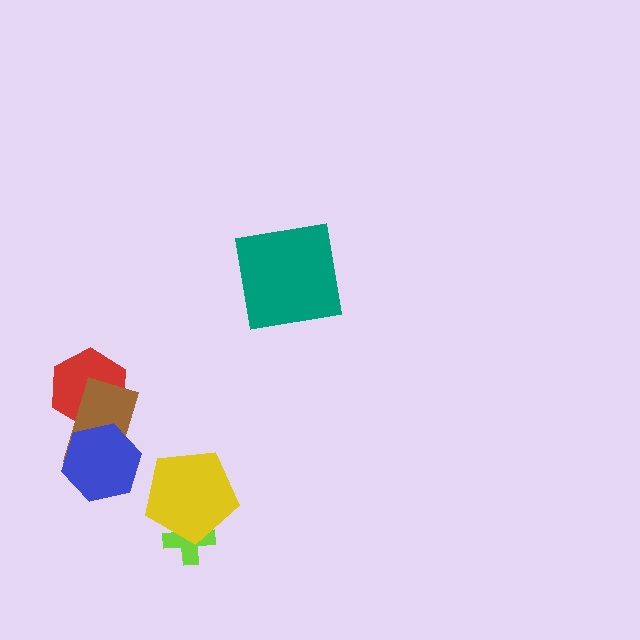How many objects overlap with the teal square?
0 objects overlap with the teal square.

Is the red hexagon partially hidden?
Yes, it is partially covered by another shape.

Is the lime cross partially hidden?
Yes, it is partially covered by another shape.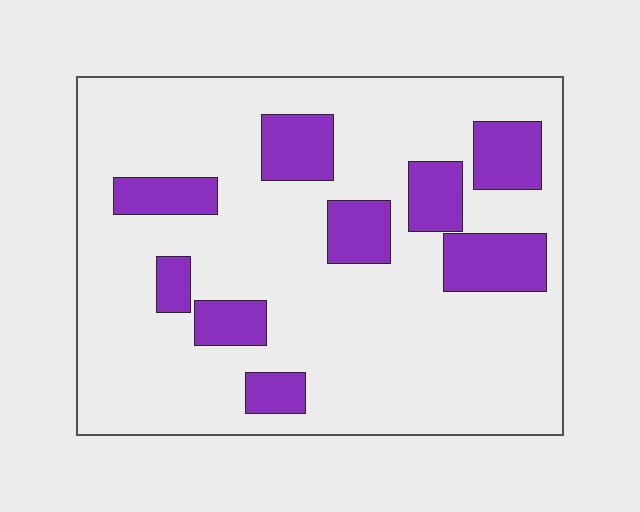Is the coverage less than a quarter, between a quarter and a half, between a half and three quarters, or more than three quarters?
Less than a quarter.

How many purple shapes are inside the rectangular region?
9.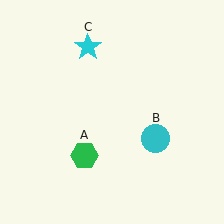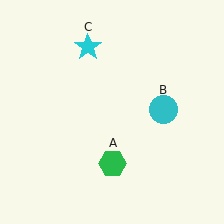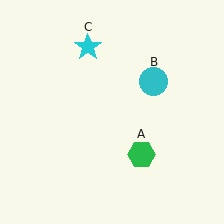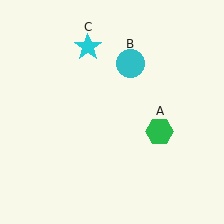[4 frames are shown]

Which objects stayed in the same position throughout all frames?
Cyan star (object C) remained stationary.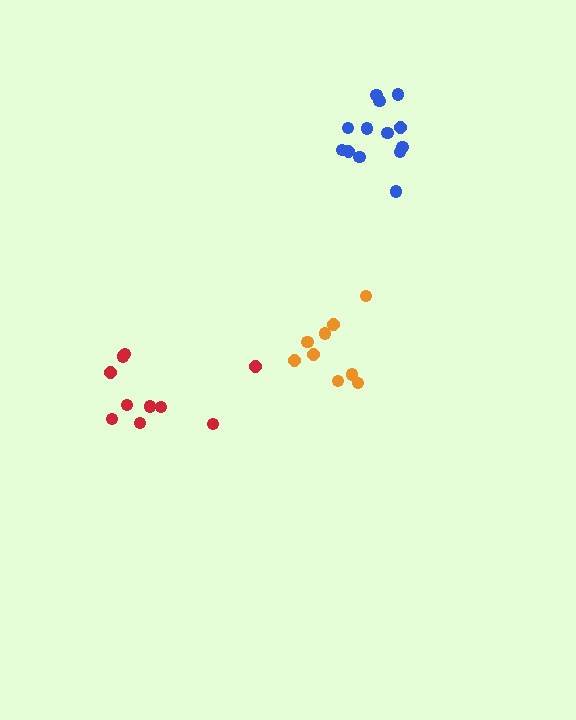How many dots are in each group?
Group 1: 10 dots, Group 2: 13 dots, Group 3: 9 dots (32 total).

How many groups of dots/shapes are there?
There are 3 groups.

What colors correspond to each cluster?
The clusters are colored: red, blue, orange.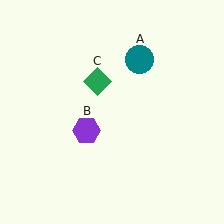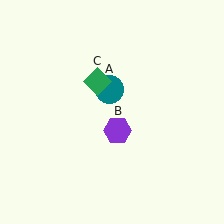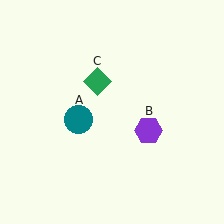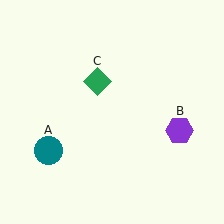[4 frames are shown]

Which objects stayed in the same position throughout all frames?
Green diamond (object C) remained stationary.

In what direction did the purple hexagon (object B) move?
The purple hexagon (object B) moved right.